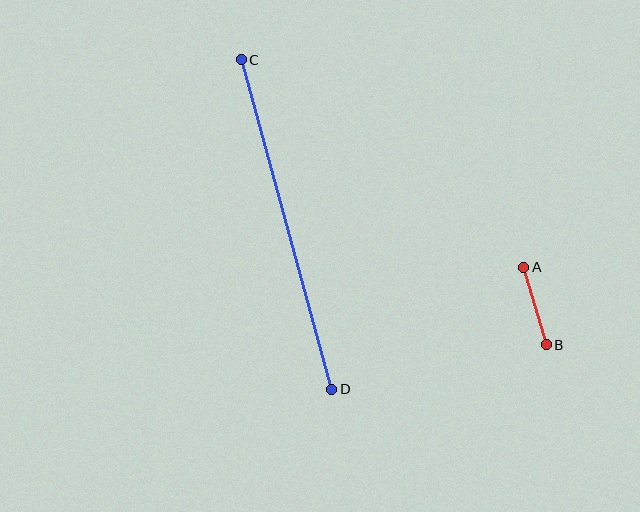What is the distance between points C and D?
The distance is approximately 342 pixels.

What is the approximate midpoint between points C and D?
The midpoint is at approximately (286, 224) pixels.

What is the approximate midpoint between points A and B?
The midpoint is at approximately (535, 306) pixels.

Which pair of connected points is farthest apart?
Points C and D are farthest apart.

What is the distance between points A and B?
The distance is approximately 81 pixels.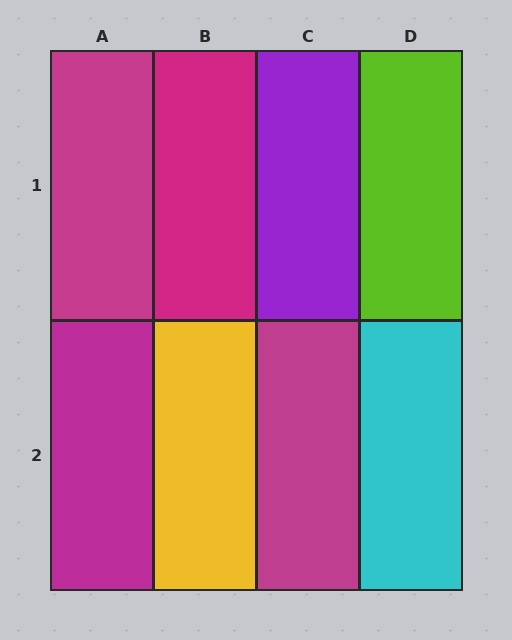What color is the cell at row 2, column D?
Cyan.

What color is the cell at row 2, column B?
Yellow.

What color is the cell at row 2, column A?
Magenta.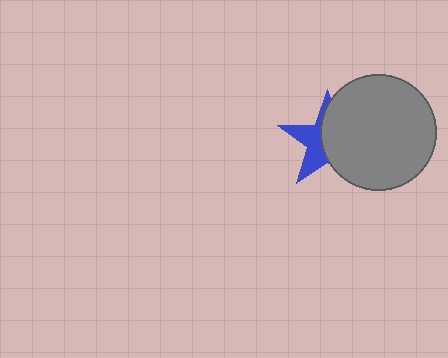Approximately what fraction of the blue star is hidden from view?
Roughly 58% of the blue star is hidden behind the gray circle.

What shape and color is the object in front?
The object in front is a gray circle.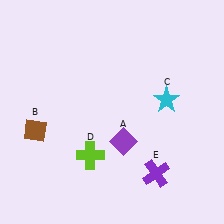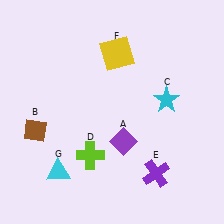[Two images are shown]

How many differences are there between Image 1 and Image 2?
There are 2 differences between the two images.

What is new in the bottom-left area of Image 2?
A cyan triangle (G) was added in the bottom-left area of Image 2.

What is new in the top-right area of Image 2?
A yellow square (F) was added in the top-right area of Image 2.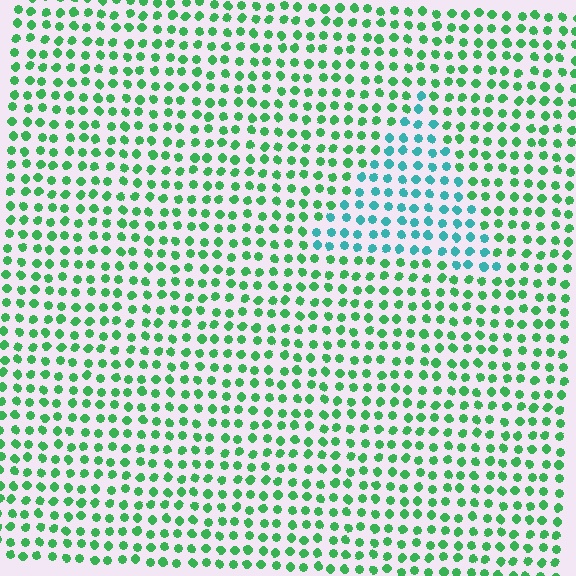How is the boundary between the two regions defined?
The boundary is defined purely by a slight shift in hue (about 45 degrees). Spacing, size, and orientation are identical on both sides.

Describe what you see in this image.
The image is filled with small green elements in a uniform arrangement. A triangle-shaped region is visible where the elements are tinted to a slightly different hue, forming a subtle color boundary.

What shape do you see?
I see a triangle.